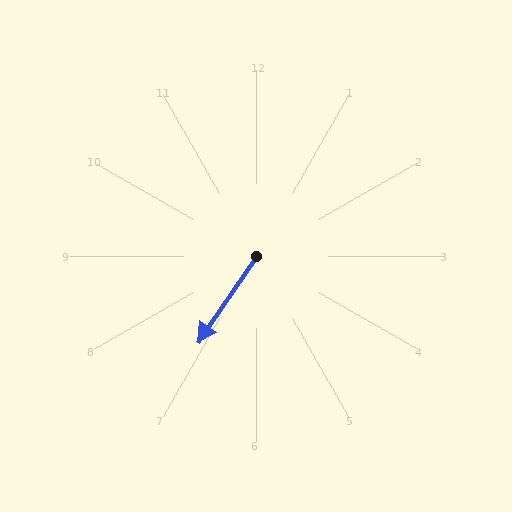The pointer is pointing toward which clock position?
Roughly 7 o'clock.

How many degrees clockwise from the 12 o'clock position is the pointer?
Approximately 214 degrees.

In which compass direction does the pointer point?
Southwest.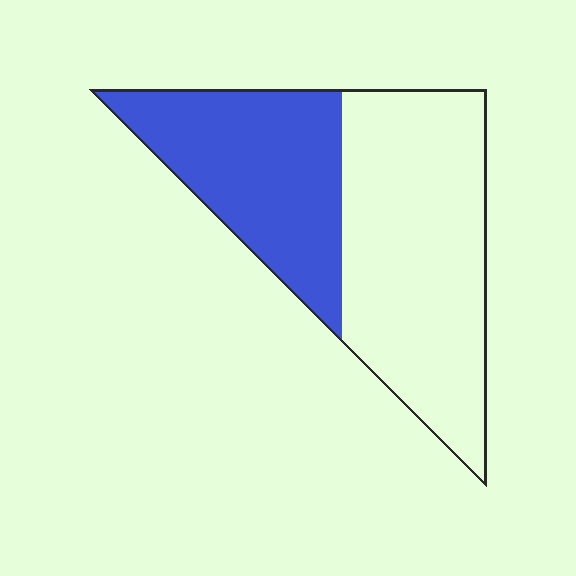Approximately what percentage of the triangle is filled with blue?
Approximately 40%.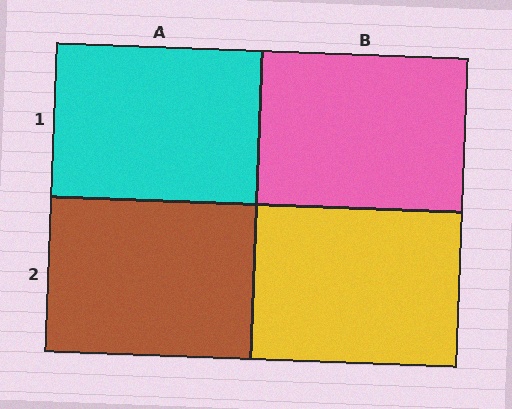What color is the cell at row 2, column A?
Brown.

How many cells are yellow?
1 cell is yellow.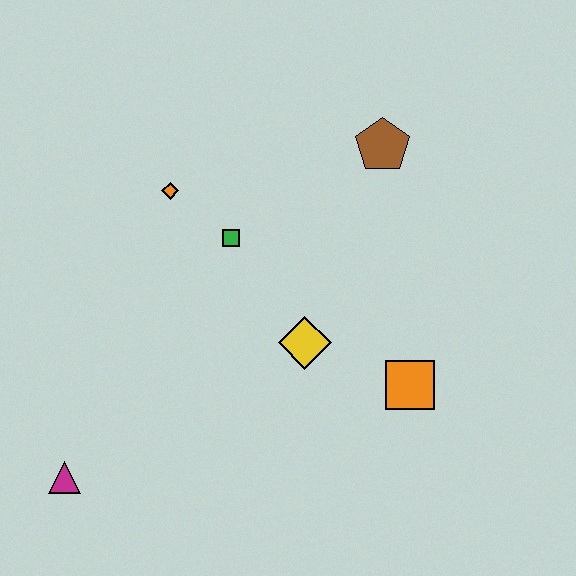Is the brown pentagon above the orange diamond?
Yes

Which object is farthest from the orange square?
The magenta triangle is farthest from the orange square.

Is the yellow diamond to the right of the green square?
Yes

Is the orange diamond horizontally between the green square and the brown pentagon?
No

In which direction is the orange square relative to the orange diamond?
The orange square is to the right of the orange diamond.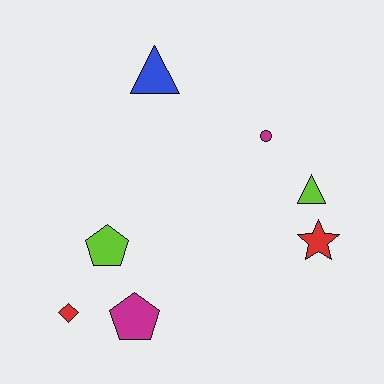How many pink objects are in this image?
There are no pink objects.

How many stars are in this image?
There is 1 star.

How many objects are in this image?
There are 7 objects.